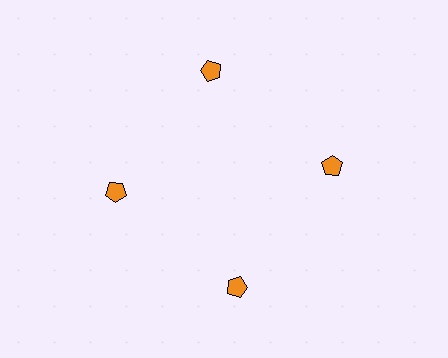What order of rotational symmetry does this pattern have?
This pattern has 4-fold rotational symmetry.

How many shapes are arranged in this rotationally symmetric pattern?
There are 4 shapes, arranged in 4 groups of 1.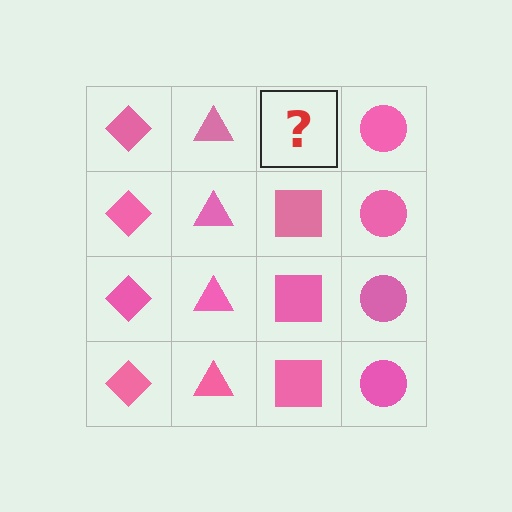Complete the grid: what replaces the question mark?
The question mark should be replaced with a pink square.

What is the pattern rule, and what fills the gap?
The rule is that each column has a consistent shape. The gap should be filled with a pink square.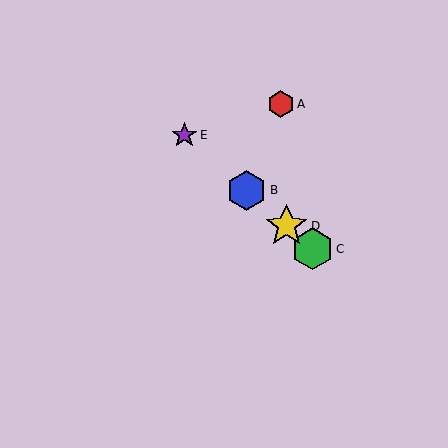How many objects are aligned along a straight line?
4 objects (B, C, D, E) are aligned along a straight line.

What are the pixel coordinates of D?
Object D is at (287, 226).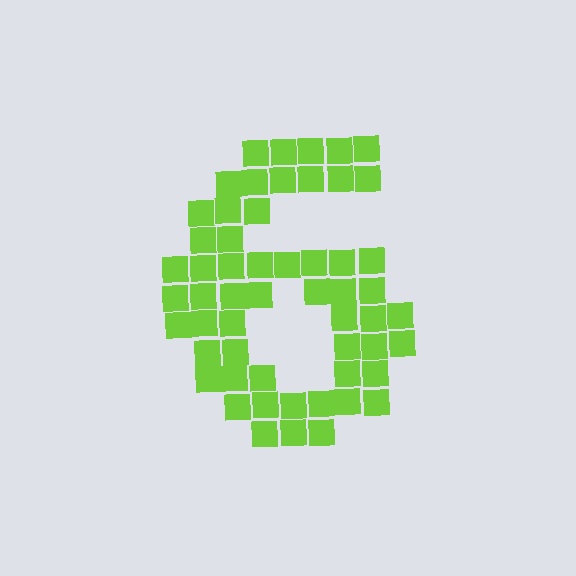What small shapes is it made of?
It is made of small squares.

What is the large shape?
The large shape is the digit 6.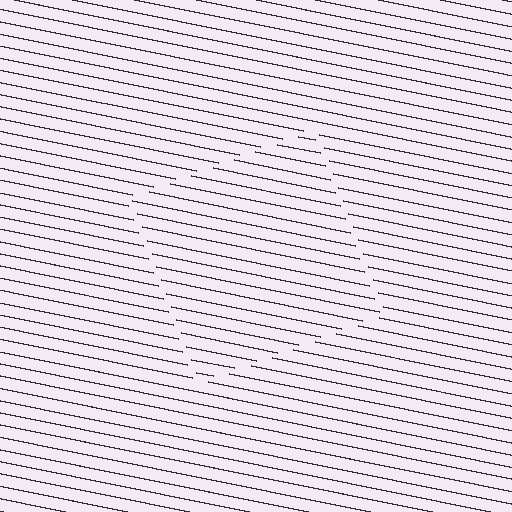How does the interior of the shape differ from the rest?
The interior of the shape contains the same grating, shifted by half a period — the contour is defined by the phase discontinuity where line-ends from the inner and outer gratings abut.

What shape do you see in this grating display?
An illusory square. The interior of the shape contains the same grating, shifted by half a period — the contour is defined by the phase discontinuity where line-ends from the inner and outer gratings abut.